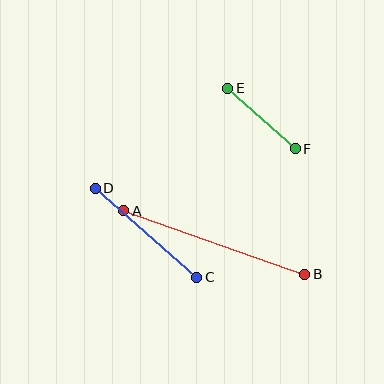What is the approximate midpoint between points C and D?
The midpoint is at approximately (146, 233) pixels.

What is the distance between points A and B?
The distance is approximately 192 pixels.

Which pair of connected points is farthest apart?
Points A and B are farthest apart.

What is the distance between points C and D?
The distance is approximately 135 pixels.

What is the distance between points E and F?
The distance is approximately 90 pixels.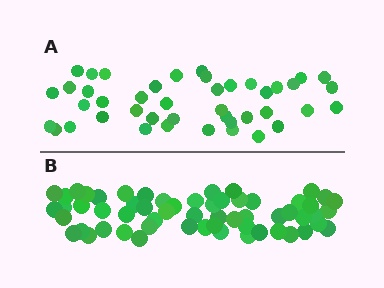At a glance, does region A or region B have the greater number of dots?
Region B (the bottom region) has more dots.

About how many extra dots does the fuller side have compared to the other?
Region B has approximately 15 more dots than region A.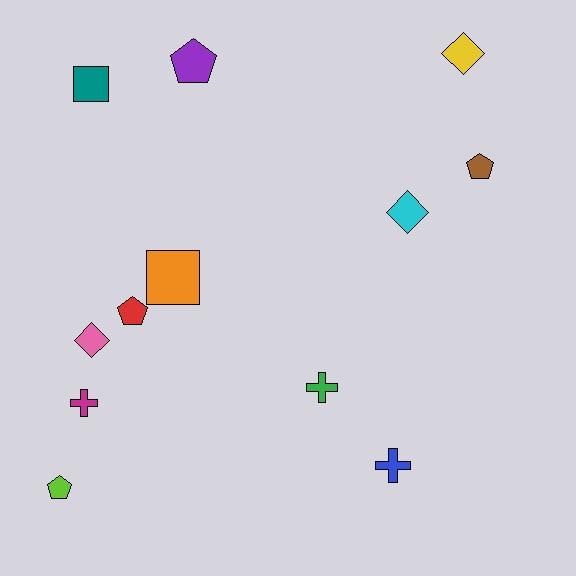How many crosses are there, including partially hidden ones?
There are 3 crosses.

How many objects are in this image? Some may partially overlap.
There are 12 objects.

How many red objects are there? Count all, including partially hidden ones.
There is 1 red object.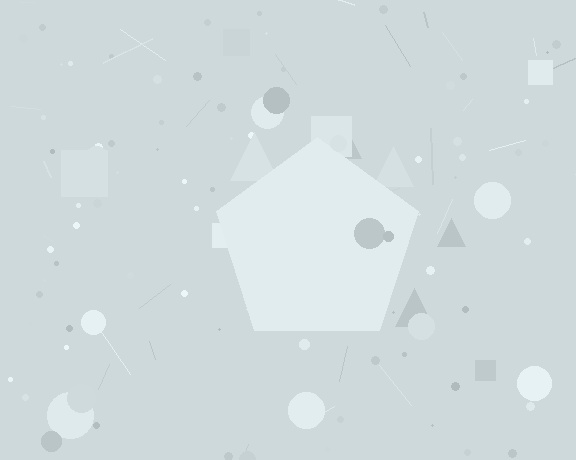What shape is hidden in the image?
A pentagon is hidden in the image.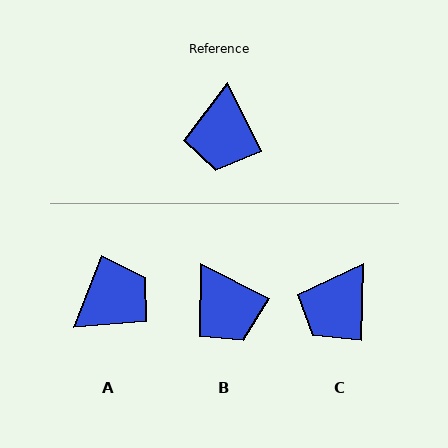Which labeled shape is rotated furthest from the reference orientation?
A, about 132 degrees away.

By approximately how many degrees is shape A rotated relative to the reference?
Approximately 132 degrees counter-clockwise.